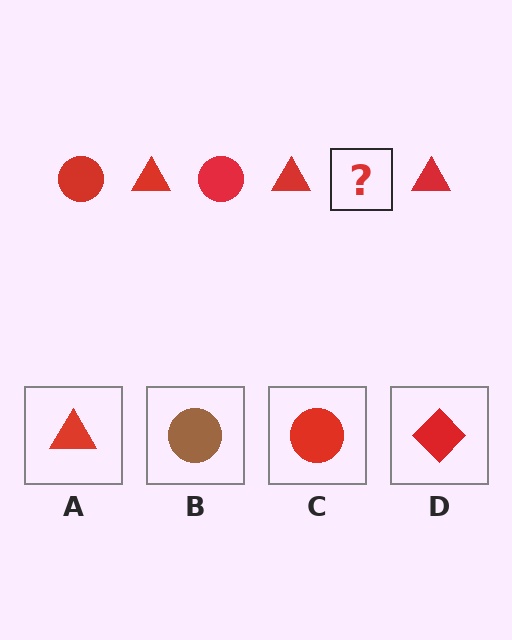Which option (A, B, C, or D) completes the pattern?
C.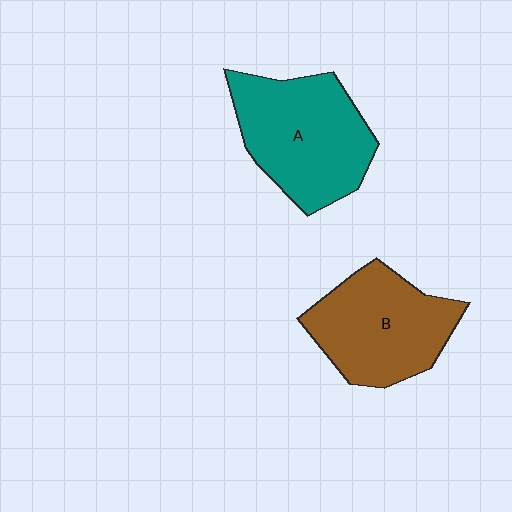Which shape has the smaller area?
Shape B (brown).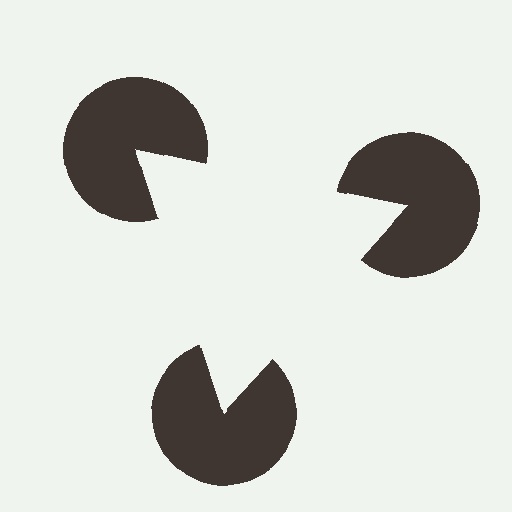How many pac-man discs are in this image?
There are 3 — one at each vertex of the illusory triangle.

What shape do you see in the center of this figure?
An illusory triangle — its edges are inferred from the aligned wedge cuts in the pac-man discs, not physically drawn.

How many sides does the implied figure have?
3 sides.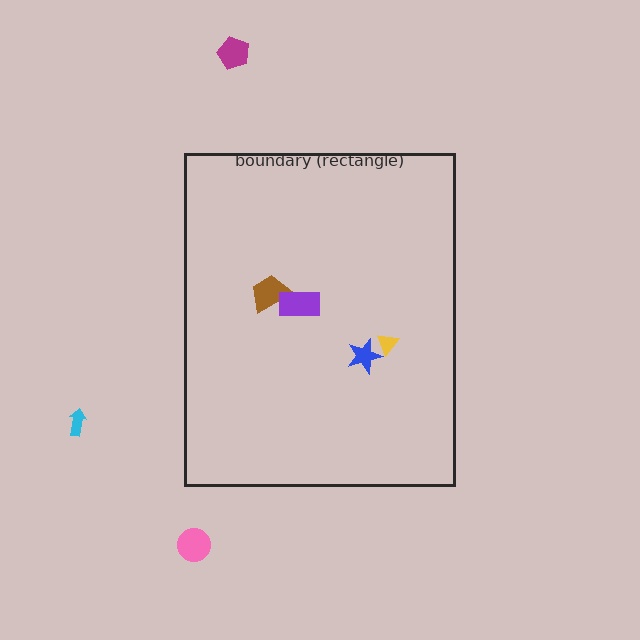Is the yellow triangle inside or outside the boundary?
Inside.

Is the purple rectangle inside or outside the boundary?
Inside.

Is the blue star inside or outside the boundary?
Inside.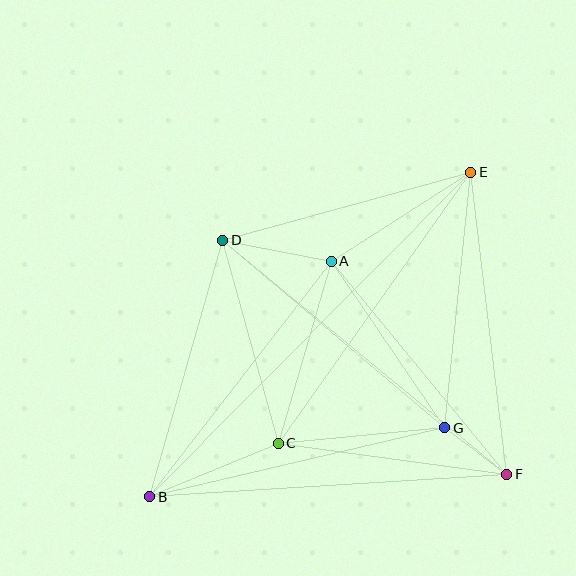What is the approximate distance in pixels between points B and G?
The distance between B and G is approximately 303 pixels.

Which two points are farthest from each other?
Points B and E are farthest from each other.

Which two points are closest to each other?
Points F and G are closest to each other.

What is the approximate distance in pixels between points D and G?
The distance between D and G is approximately 291 pixels.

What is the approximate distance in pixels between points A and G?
The distance between A and G is approximately 201 pixels.